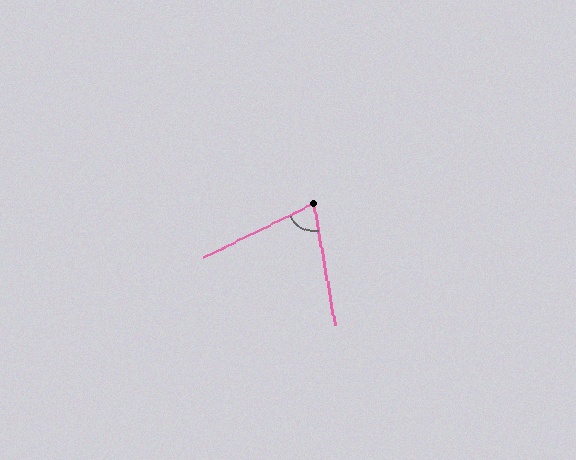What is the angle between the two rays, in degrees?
Approximately 74 degrees.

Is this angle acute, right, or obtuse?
It is acute.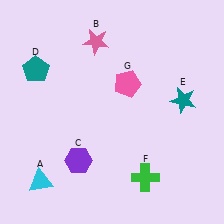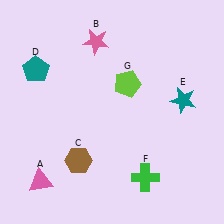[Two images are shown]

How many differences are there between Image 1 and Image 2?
There are 3 differences between the two images.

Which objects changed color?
A changed from cyan to pink. C changed from purple to brown. G changed from pink to lime.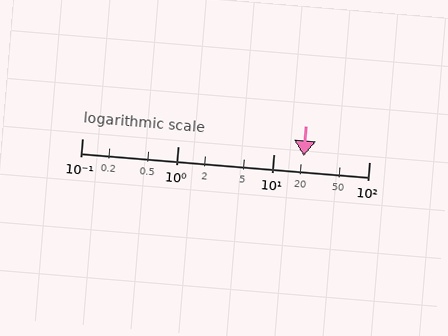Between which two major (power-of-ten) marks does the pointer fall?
The pointer is between 10 and 100.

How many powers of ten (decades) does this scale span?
The scale spans 3 decades, from 0.1 to 100.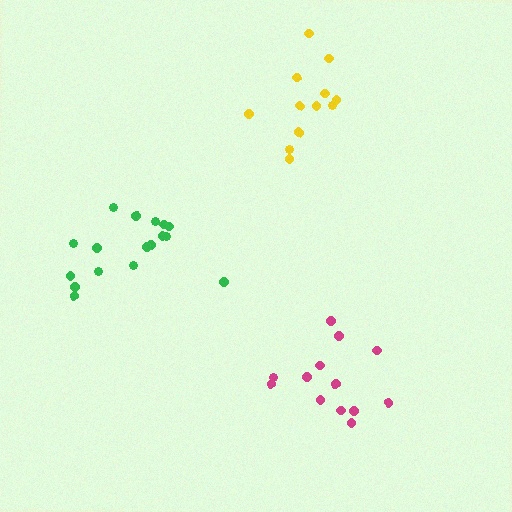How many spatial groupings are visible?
There are 3 spatial groupings.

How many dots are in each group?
Group 1: 12 dots, Group 2: 17 dots, Group 3: 13 dots (42 total).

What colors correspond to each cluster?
The clusters are colored: yellow, green, magenta.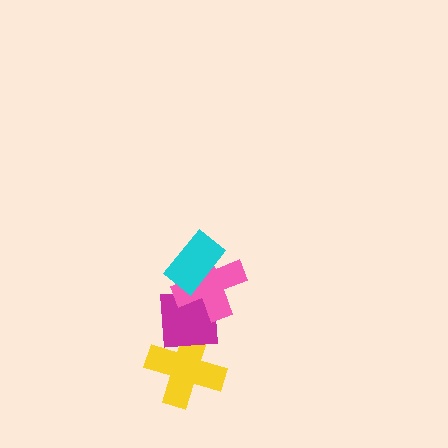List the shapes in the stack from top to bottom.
From top to bottom: the cyan rectangle, the pink cross, the magenta square, the yellow cross.